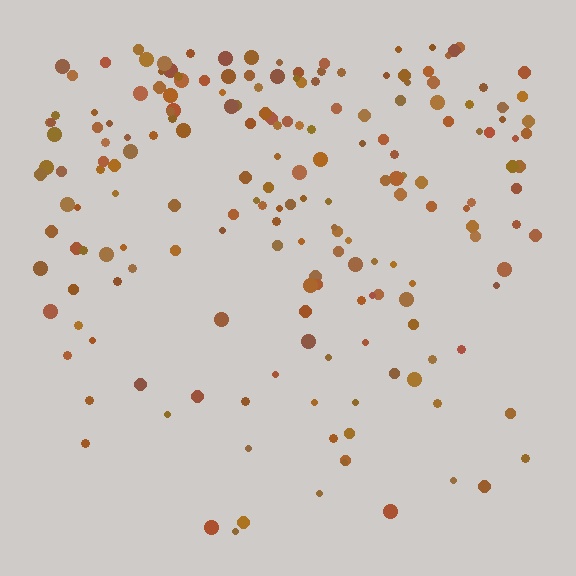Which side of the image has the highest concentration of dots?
The top.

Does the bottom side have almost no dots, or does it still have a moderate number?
Still a moderate number, just noticeably fewer than the top.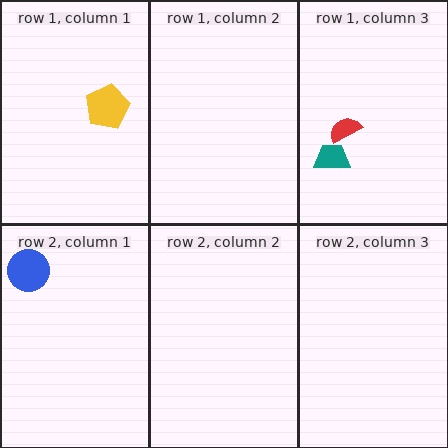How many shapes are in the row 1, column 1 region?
1.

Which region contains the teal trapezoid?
The row 1, column 3 region.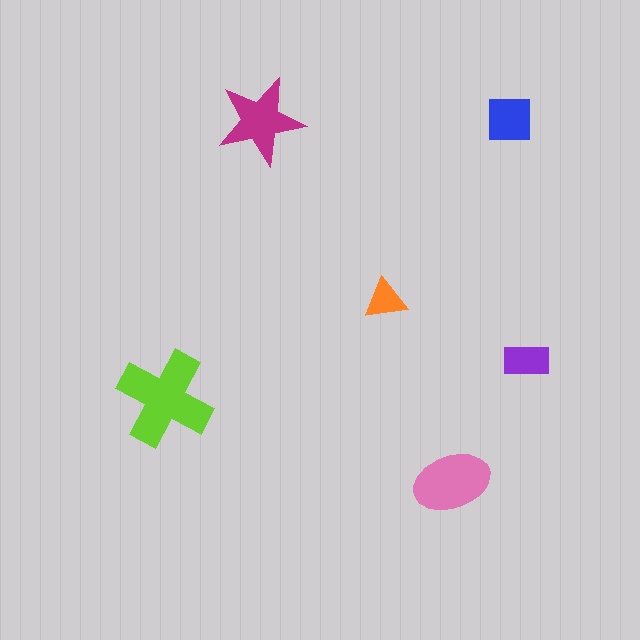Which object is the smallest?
The orange triangle.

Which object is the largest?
The lime cross.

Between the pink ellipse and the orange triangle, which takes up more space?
The pink ellipse.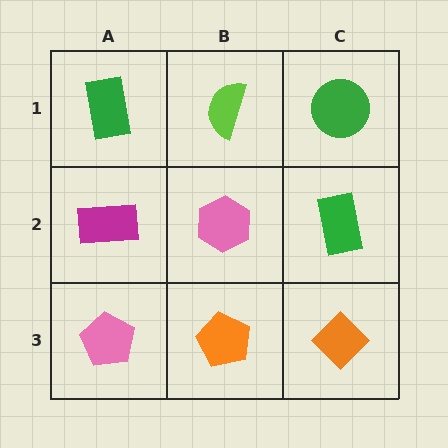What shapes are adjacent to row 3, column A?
A magenta rectangle (row 2, column A), an orange pentagon (row 3, column B).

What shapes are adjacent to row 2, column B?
A lime semicircle (row 1, column B), an orange pentagon (row 3, column B), a magenta rectangle (row 2, column A), a green rectangle (row 2, column C).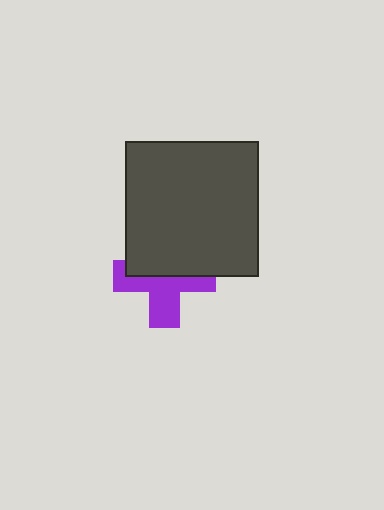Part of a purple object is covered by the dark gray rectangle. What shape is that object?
It is a cross.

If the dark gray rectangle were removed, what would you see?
You would see the complete purple cross.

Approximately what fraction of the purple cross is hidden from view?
Roughly 50% of the purple cross is hidden behind the dark gray rectangle.